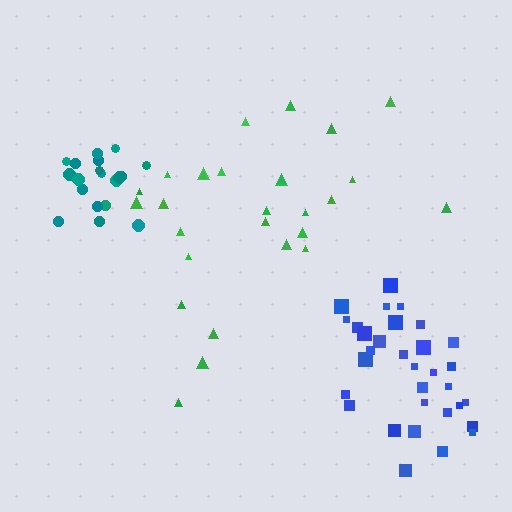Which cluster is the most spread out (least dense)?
Green.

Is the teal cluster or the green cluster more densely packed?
Teal.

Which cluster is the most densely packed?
Teal.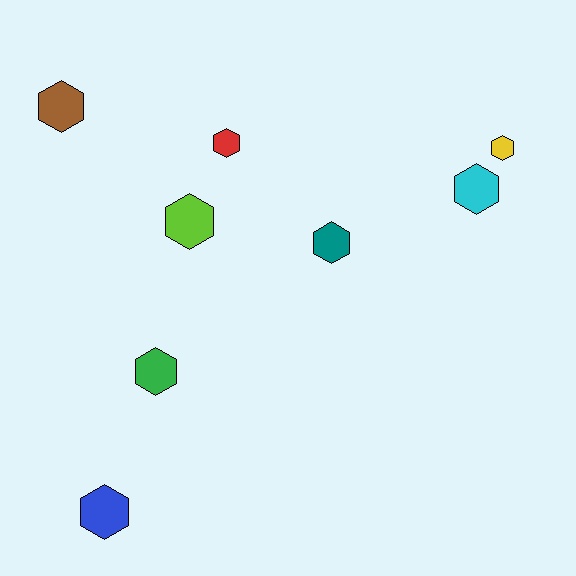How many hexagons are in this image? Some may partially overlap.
There are 8 hexagons.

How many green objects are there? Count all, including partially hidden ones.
There is 1 green object.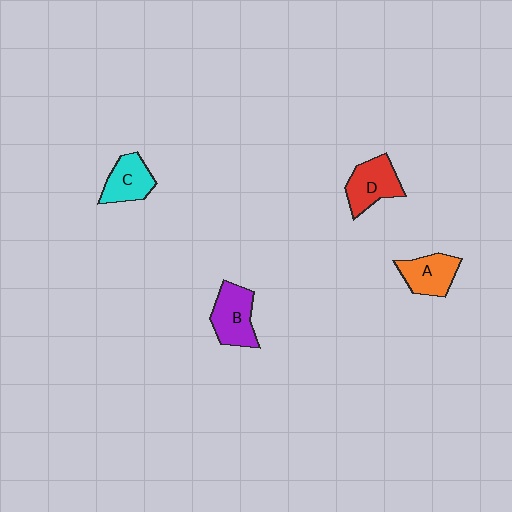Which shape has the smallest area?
Shape C (cyan).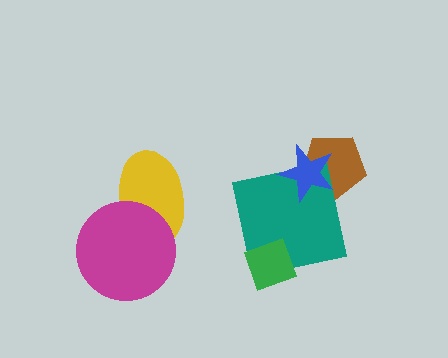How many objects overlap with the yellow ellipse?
1 object overlaps with the yellow ellipse.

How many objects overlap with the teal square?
3 objects overlap with the teal square.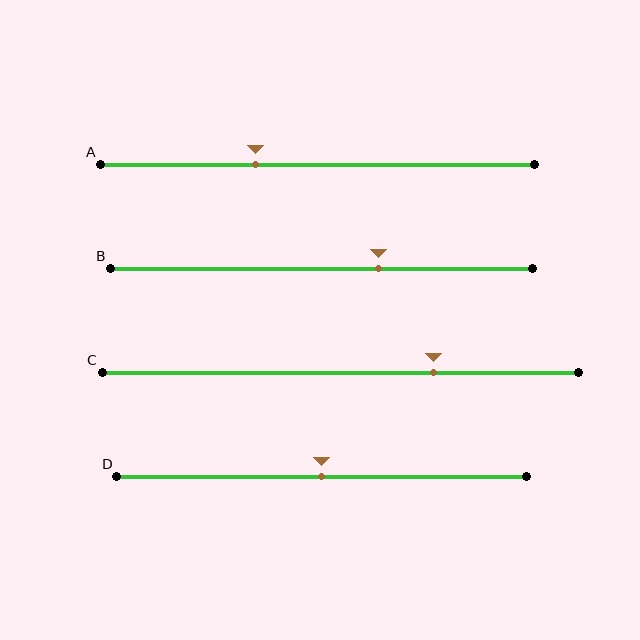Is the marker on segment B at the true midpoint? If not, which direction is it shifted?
No, the marker on segment B is shifted to the right by about 13% of the segment length.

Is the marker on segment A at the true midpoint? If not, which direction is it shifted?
No, the marker on segment A is shifted to the left by about 14% of the segment length.